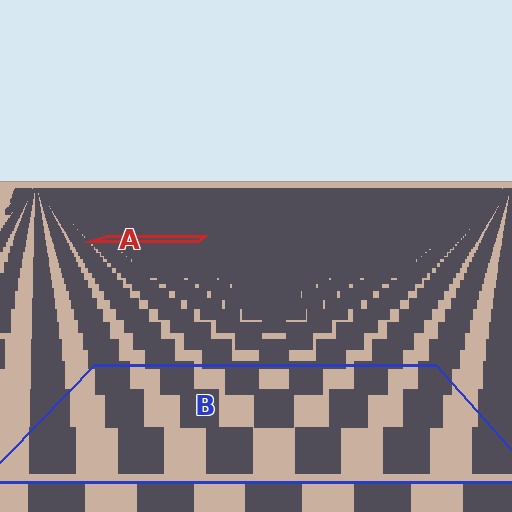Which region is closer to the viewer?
Region B is closer. The texture elements there are larger and more spread out.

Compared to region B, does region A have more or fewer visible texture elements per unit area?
Region A has more texture elements per unit area — they are packed more densely because it is farther away.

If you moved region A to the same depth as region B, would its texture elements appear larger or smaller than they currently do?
They would appear larger. At a closer depth, the same texture elements are projected at a bigger on-screen size.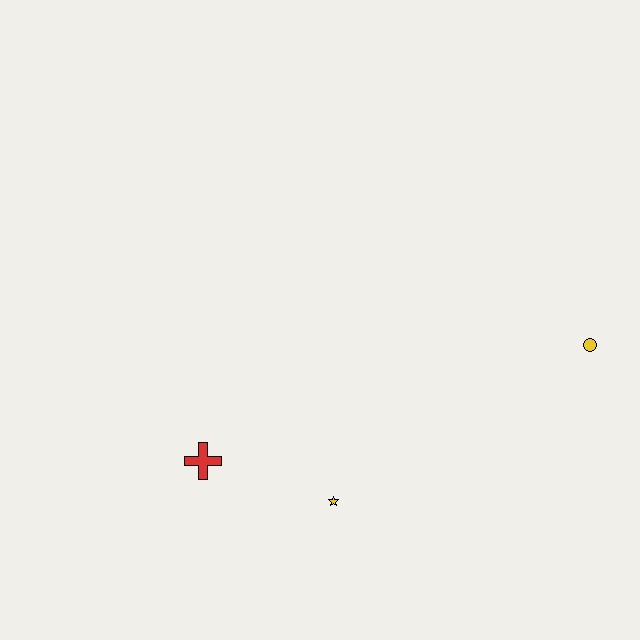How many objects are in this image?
There are 3 objects.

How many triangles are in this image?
There are no triangles.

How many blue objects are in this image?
There are no blue objects.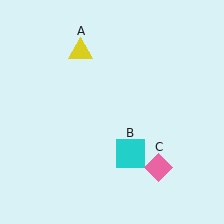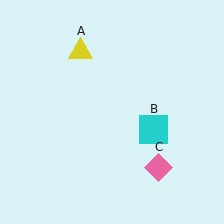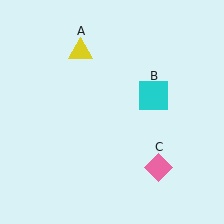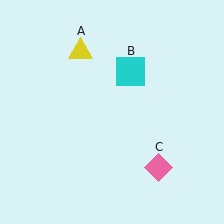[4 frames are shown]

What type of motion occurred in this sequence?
The cyan square (object B) rotated counterclockwise around the center of the scene.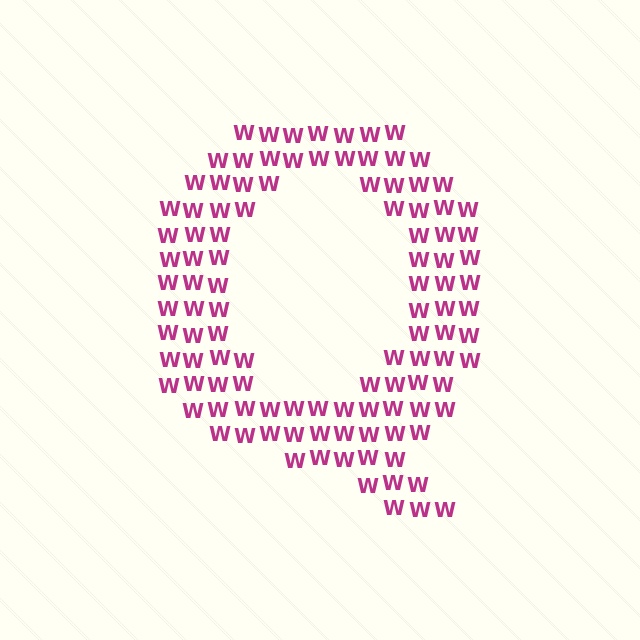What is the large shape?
The large shape is the letter Q.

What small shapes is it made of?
It is made of small letter W's.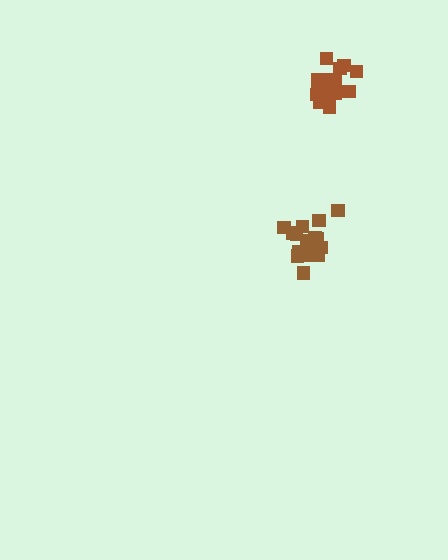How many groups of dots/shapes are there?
There are 2 groups.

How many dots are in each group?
Group 1: 17 dots, Group 2: 21 dots (38 total).